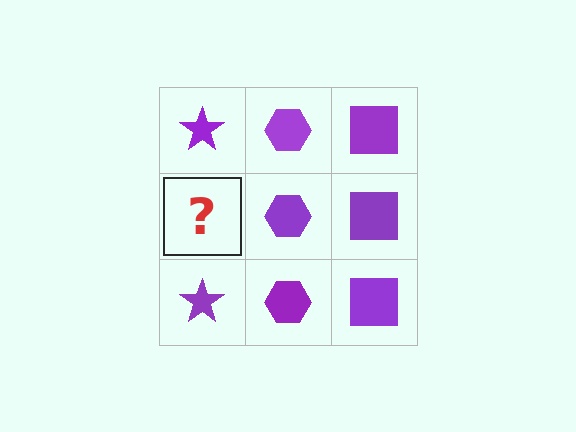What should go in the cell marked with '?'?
The missing cell should contain a purple star.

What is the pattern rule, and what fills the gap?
The rule is that each column has a consistent shape. The gap should be filled with a purple star.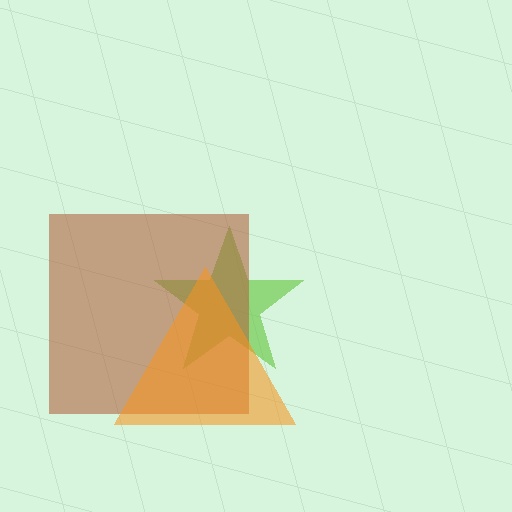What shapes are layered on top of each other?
The layered shapes are: a lime star, a brown square, an orange triangle.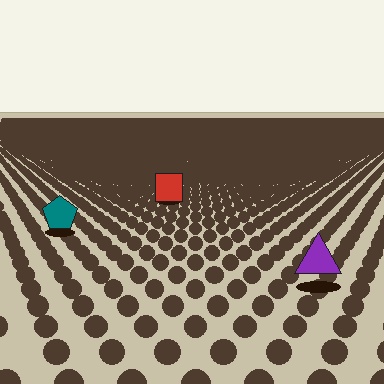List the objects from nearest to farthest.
From nearest to farthest: the purple triangle, the teal pentagon, the red square.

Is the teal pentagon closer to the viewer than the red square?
Yes. The teal pentagon is closer — you can tell from the texture gradient: the ground texture is coarser near it.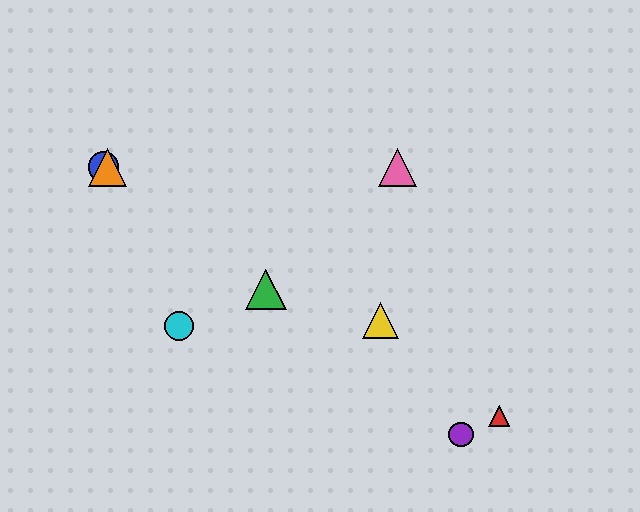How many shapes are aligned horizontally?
3 shapes (the blue circle, the orange triangle, the pink triangle) are aligned horizontally.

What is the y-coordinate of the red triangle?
The red triangle is at y≈416.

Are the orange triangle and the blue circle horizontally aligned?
Yes, both are at y≈167.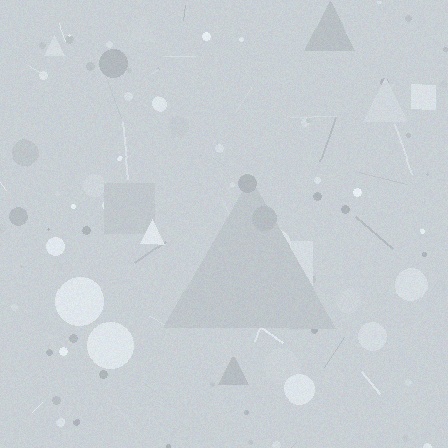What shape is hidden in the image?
A triangle is hidden in the image.